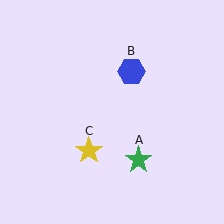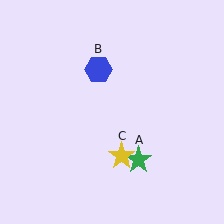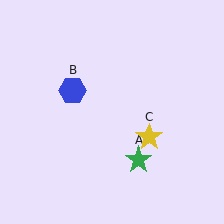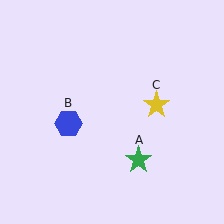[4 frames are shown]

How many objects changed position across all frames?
2 objects changed position: blue hexagon (object B), yellow star (object C).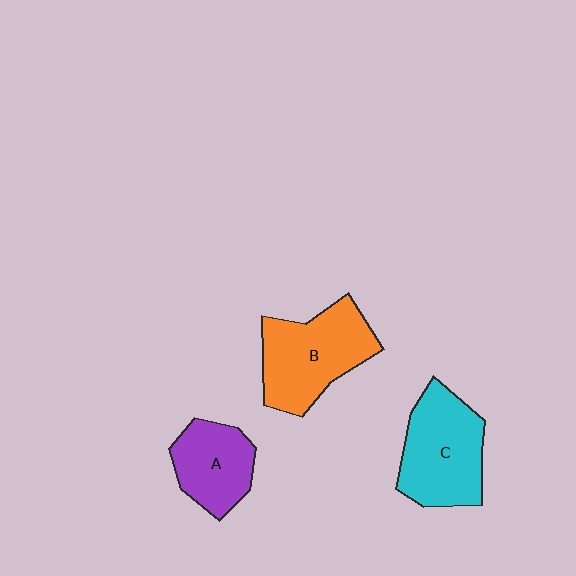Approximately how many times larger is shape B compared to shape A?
Approximately 1.5 times.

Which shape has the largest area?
Shape B (orange).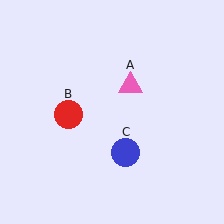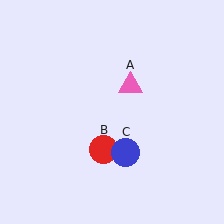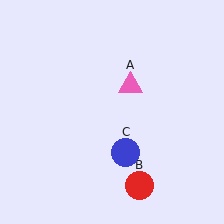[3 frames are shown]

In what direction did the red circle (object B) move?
The red circle (object B) moved down and to the right.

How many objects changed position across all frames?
1 object changed position: red circle (object B).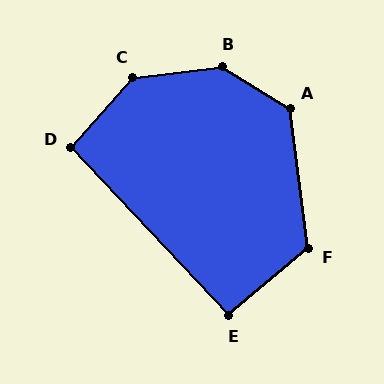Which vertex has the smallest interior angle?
E, at approximately 93 degrees.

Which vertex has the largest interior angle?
B, at approximately 141 degrees.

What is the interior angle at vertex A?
Approximately 129 degrees (obtuse).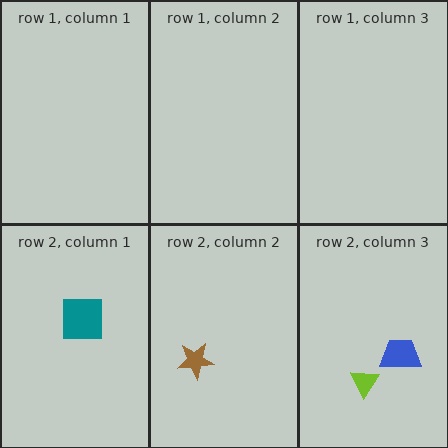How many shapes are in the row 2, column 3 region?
2.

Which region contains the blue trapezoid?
The row 2, column 3 region.